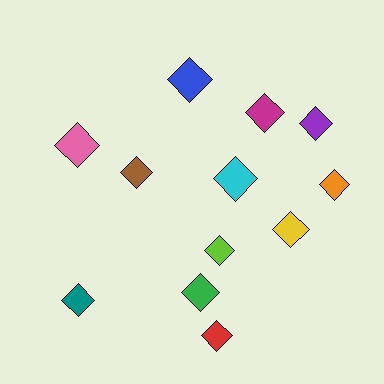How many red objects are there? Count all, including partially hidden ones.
There is 1 red object.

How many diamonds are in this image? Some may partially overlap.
There are 12 diamonds.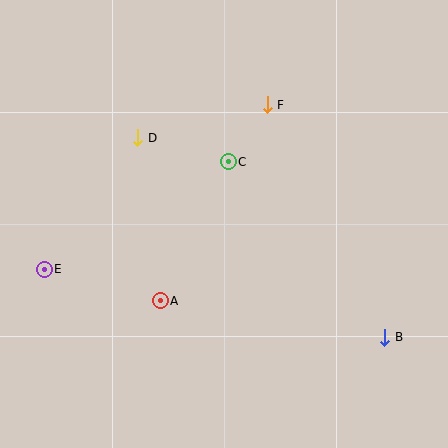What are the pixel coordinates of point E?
Point E is at (44, 269).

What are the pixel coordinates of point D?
Point D is at (138, 138).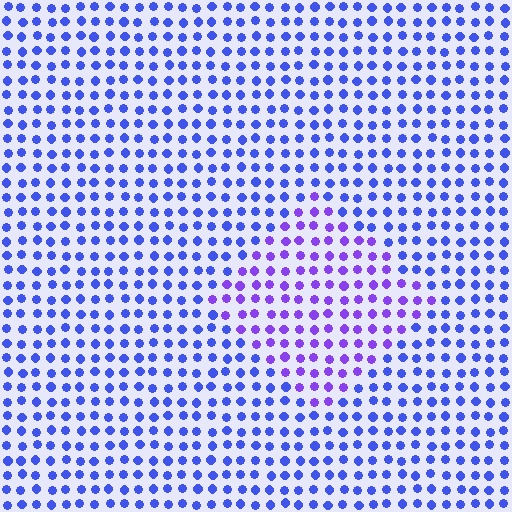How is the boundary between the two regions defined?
The boundary is defined purely by a slight shift in hue (about 33 degrees). Spacing, size, and orientation are identical on both sides.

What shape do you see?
I see a diamond.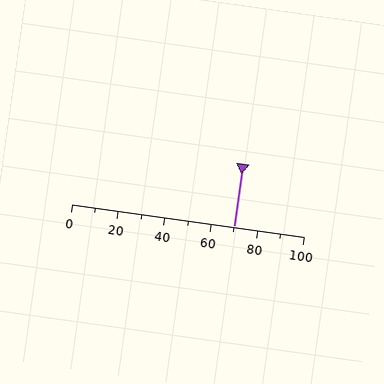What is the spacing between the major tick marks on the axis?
The major ticks are spaced 20 apart.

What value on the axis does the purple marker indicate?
The marker indicates approximately 70.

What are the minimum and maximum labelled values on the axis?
The axis runs from 0 to 100.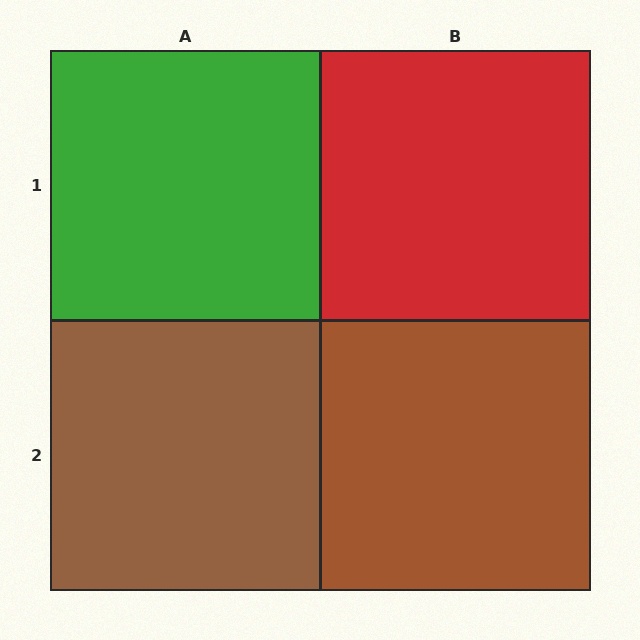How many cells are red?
1 cell is red.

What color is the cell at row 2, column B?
Brown.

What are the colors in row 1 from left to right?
Green, red.